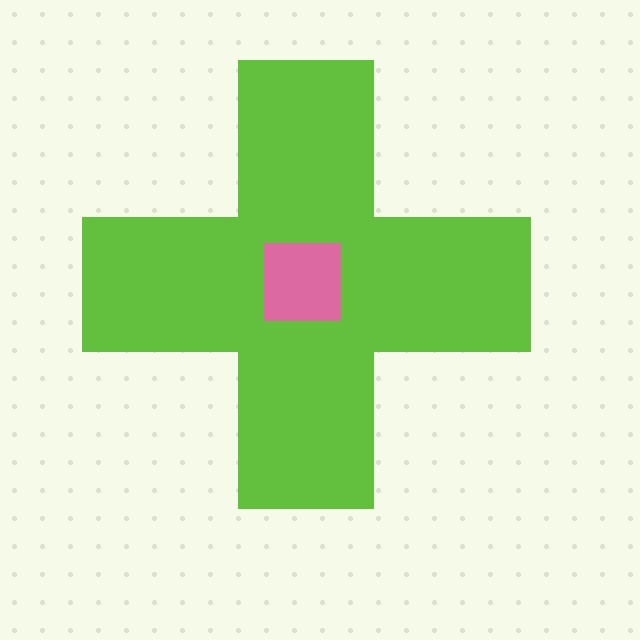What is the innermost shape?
The pink square.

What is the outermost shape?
The lime cross.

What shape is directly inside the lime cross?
The pink square.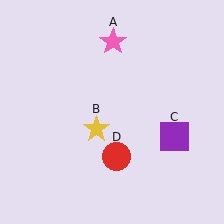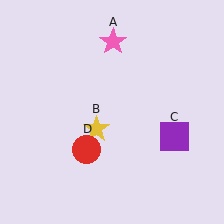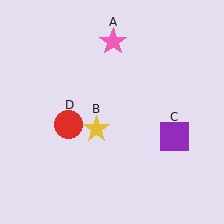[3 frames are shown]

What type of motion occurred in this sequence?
The red circle (object D) rotated clockwise around the center of the scene.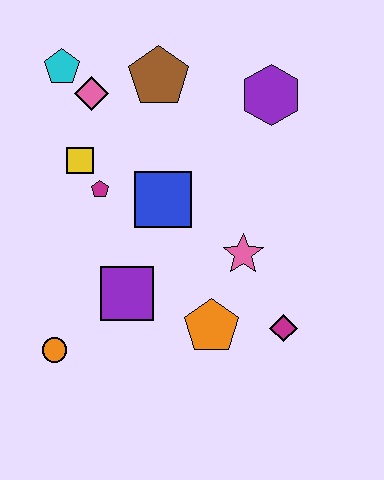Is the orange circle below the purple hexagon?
Yes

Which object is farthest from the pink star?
The cyan pentagon is farthest from the pink star.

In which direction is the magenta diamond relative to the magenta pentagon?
The magenta diamond is to the right of the magenta pentagon.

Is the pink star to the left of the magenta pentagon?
No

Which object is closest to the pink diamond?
The cyan pentagon is closest to the pink diamond.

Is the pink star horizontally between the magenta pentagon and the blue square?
No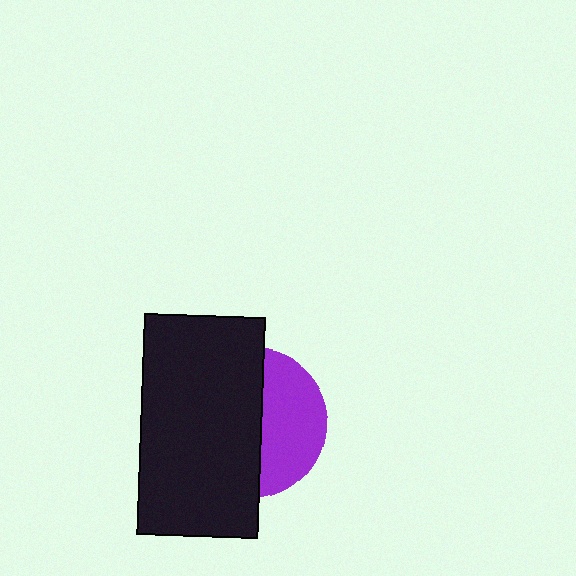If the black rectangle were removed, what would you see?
You would see the complete purple circle.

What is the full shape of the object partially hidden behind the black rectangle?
The partially hidden object is a purple circle.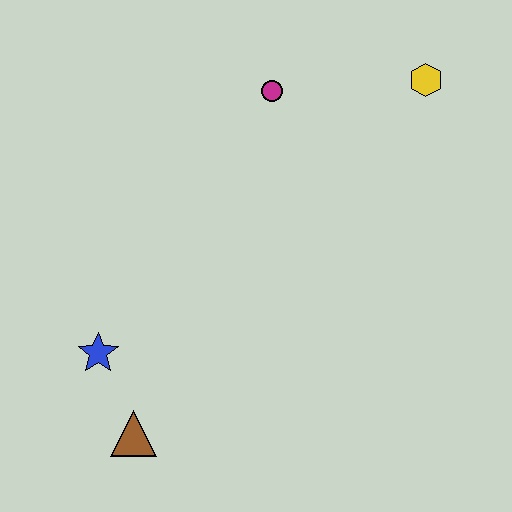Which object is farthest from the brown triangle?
The yellow hexagon is farthest from the brown triangle.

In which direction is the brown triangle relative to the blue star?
The brown triangle is below the blue star.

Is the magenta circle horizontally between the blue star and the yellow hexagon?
Yes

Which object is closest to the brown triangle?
The blue star is closest to the brown triangle.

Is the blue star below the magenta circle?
Yes